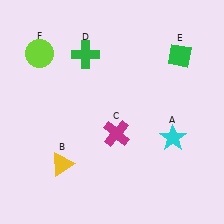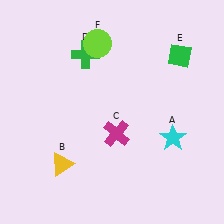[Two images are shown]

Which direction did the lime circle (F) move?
The lime circle (F) moved right.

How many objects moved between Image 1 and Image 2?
1 object moved between the two images.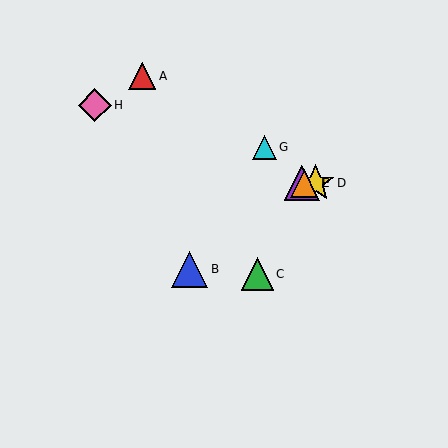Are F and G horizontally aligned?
No, F is at y≈183 and G is at y≈147.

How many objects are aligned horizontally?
3 objects (D, E, F) are aligned horizontally.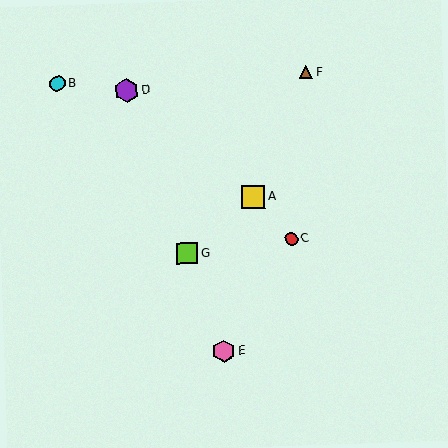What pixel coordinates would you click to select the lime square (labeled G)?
Click at (187, 253) to select the lime square G.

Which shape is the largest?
The purple hexagon (labeled D) is the largest.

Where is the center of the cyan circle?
The center of the cyan circle is at (58, 84).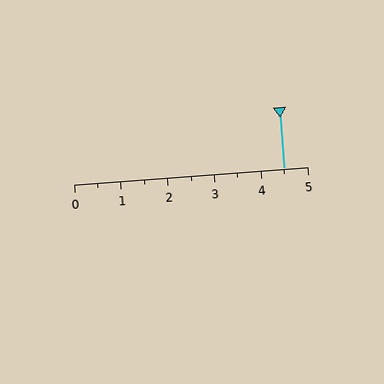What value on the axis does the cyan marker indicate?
The marker indicates approximately 4.5.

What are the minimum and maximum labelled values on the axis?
The axis runs from 0 to 5.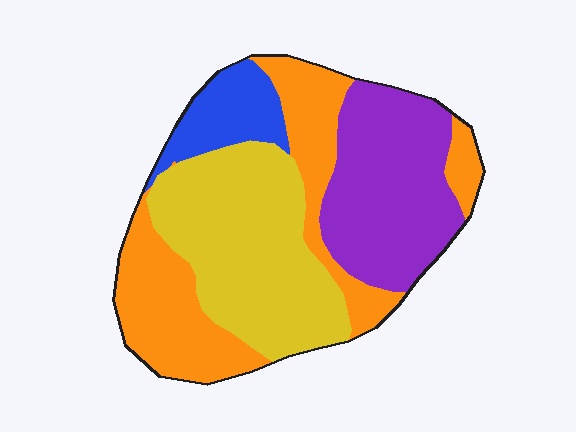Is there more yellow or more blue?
Yellow.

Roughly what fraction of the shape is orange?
Orange covers about 30% of the shape.